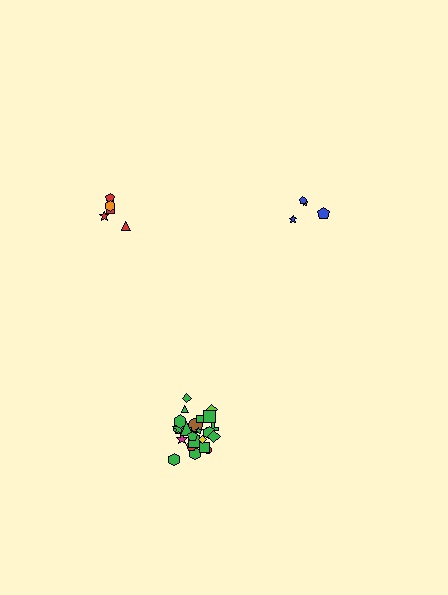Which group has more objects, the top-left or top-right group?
The top-left group.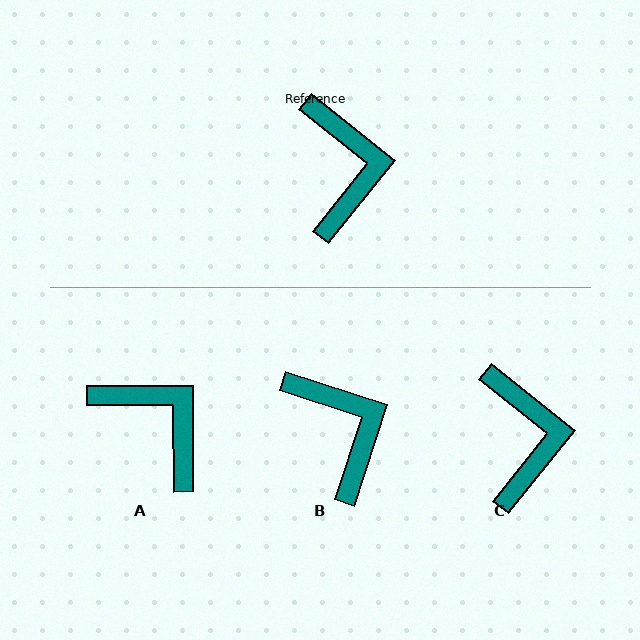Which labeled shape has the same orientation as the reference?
C.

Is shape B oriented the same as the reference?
No, it is off by about 20 degrees.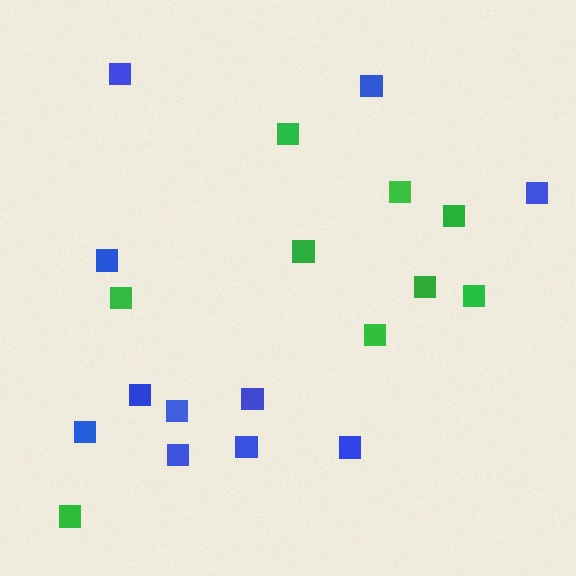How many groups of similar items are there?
There are 2 groups: one group of green squares (9) and one group of blue squares (11).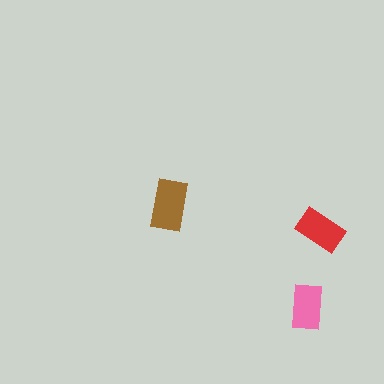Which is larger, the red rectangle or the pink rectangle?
The red one.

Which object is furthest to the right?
The red rectangle is rightmost.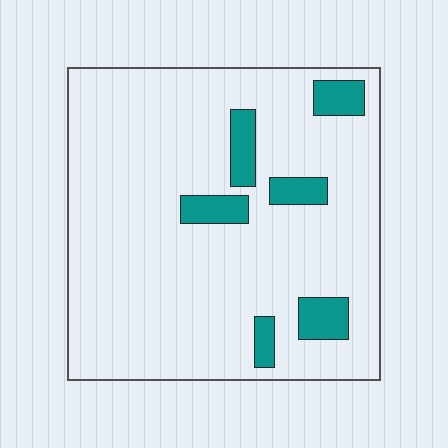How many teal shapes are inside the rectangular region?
6.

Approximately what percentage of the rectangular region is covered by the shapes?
Approximately 10%.